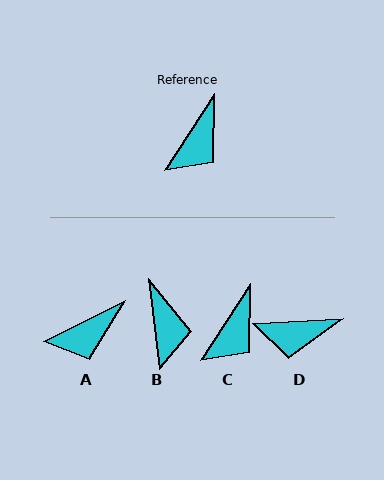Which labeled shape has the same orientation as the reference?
C.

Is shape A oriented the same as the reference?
No, it is off by about 30 degrees.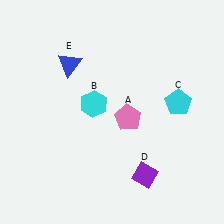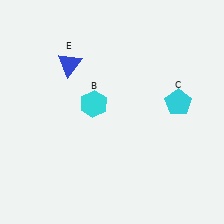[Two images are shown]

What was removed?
The purple diamond (D), the pink pentagon (A) were removed in Image 2.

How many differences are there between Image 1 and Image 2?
There are 2 differences between the two images.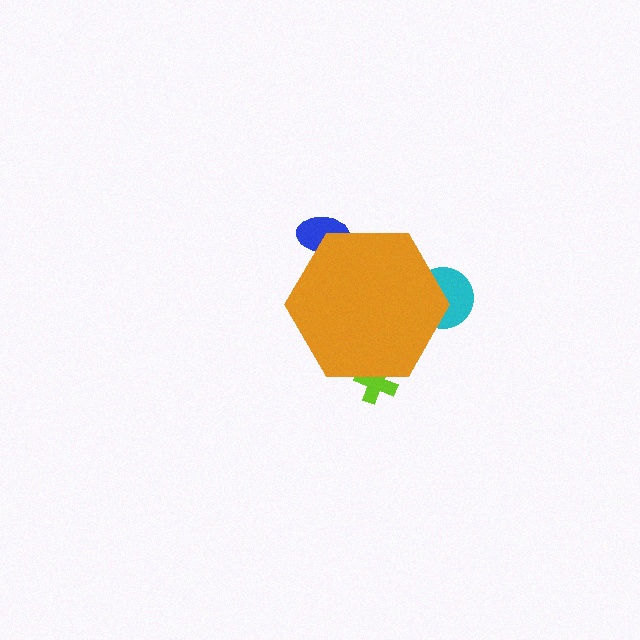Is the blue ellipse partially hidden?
Yes, the blue ellipse is partially hidden behind the orange hexagon.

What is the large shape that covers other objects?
An orange hexagon.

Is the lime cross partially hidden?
Yes, the lime cross is partially hidden behind the orange hexagon.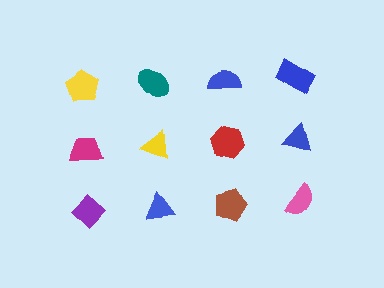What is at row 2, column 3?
A red hexagon.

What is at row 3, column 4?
A pink semicircle.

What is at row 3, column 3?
A brown pentagon.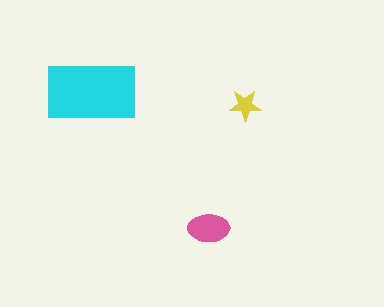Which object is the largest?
The cyan rectangle.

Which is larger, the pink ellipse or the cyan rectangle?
The cyan rectangle.